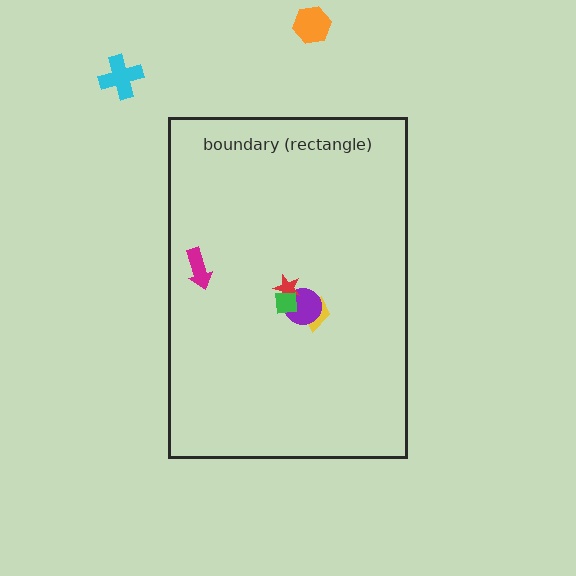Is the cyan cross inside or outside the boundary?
Outside.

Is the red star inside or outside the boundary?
Inside.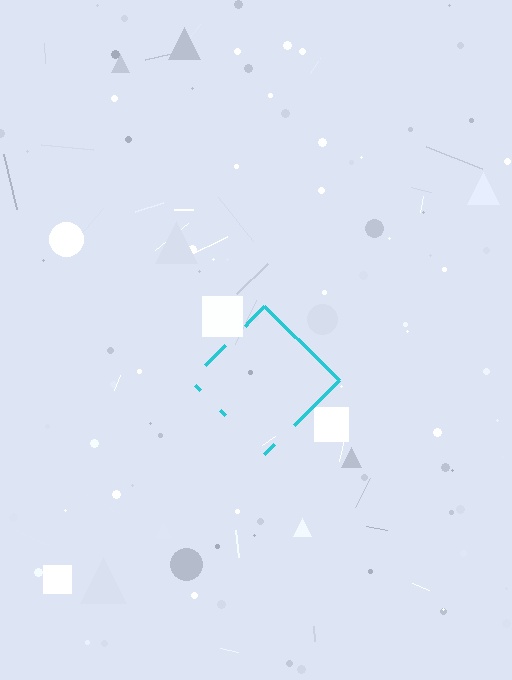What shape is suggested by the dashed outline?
The dashed outline suggests a diamond.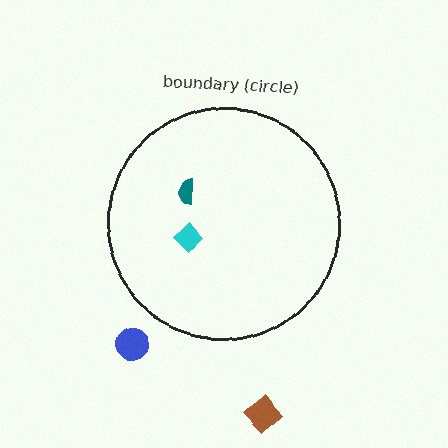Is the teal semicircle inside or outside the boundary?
Inside.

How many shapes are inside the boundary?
2 inside, 2 outside.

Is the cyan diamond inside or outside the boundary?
Inside.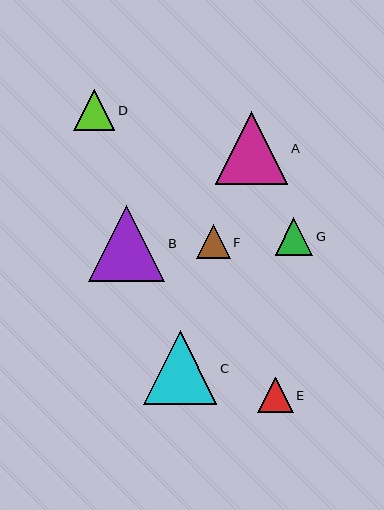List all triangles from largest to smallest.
From largest to smallest: B, C, A, D, G, E, F.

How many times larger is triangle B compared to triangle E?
Triangle B is approximately 2.1 times the size of triangle E.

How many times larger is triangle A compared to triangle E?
Triangle A is approximately 2.0 times the size of triangle E.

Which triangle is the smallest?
Triangle F is the smallest with a size of approximately 34 pixels.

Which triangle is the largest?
Triangle B is the largest with a size of approximately 76 pixels.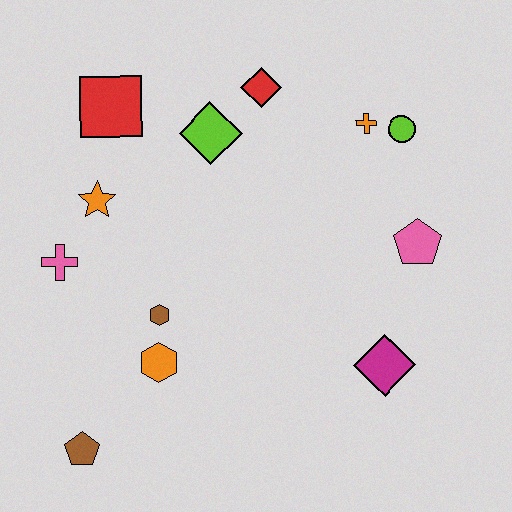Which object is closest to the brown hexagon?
The orange hexagon is closest to the brown hexagon.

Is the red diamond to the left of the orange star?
No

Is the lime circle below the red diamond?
Yes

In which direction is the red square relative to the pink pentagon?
The red square is to the left of the pink pentagon.